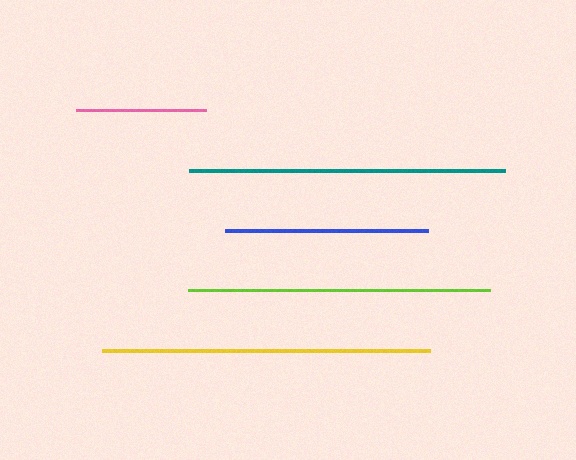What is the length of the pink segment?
The pink segment is approximately 130 pixels long.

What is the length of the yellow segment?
The yellow segment is approximately 328 pixels long.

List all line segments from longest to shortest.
From longest to shortest: yellow, teal, lime, blue, pink.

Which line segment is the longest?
The yellow line is the longest at approximately 328 pixels.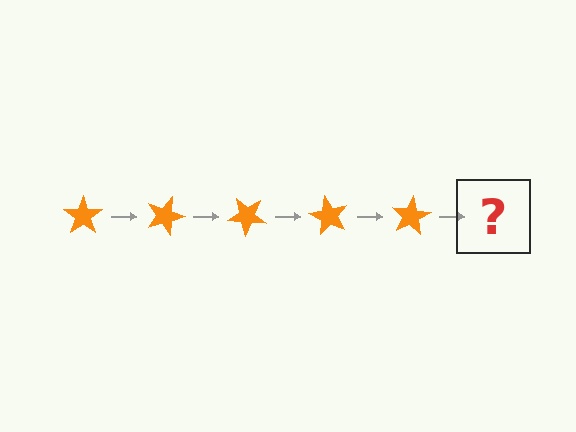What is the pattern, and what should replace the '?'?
The pattern is that the star rotates 20 degrees each step. The '?' should be an orange star rotated 100 degrees.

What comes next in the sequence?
The next element should be an orange star rotated 100 degrees.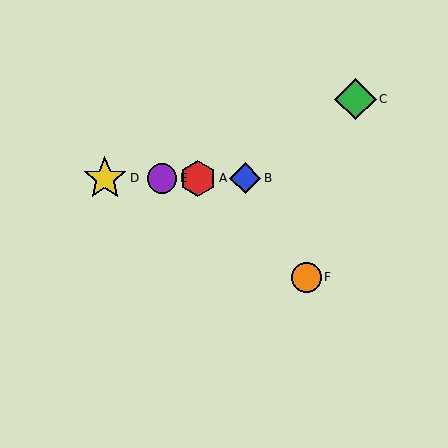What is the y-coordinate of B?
Object B is at y≈178.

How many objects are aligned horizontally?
4 objects (A, B, D, E) are aligned horizontally.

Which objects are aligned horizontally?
Objects A, B, D, E are aligned horizontally.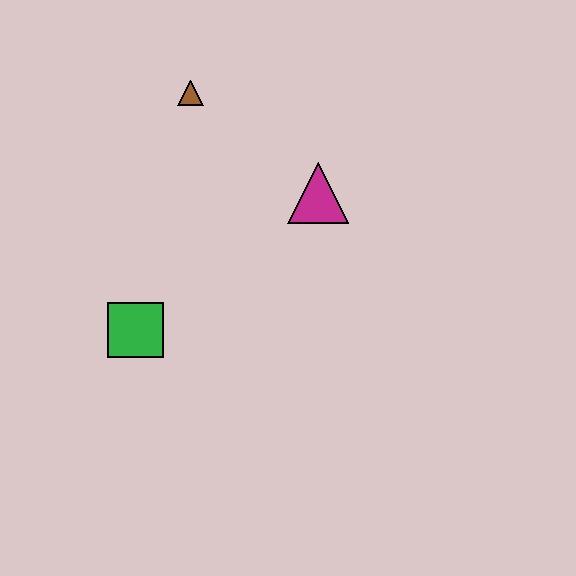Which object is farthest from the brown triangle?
The green square is farthest from the brown triangle.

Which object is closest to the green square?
The magenta triangle is closest to the green square.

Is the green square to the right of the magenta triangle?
No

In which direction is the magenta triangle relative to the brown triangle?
The magenta triangle is to the right of the brown triangle.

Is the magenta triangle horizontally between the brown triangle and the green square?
No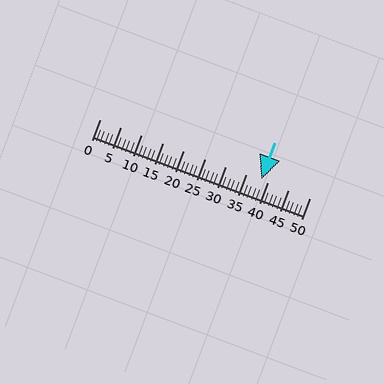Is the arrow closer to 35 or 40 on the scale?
The arrow is closer to 40.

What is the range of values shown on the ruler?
The ruler shows values from 0 to 50.